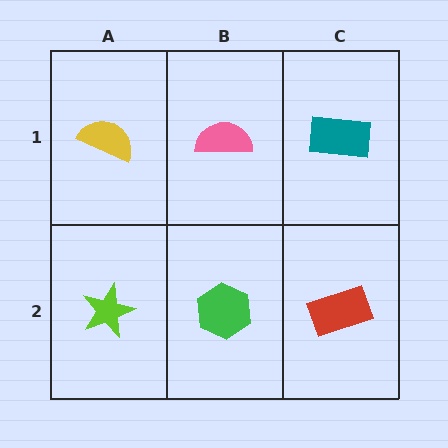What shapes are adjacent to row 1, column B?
A green hexagon (row 2, column B), a yellow semicircle (row 1, column A), a teal rectangle (row 1, column C).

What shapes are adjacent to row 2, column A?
A yellow semicircle (row 1, column A), a green hexagon (row 2, column B).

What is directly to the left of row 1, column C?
A pink semicircle.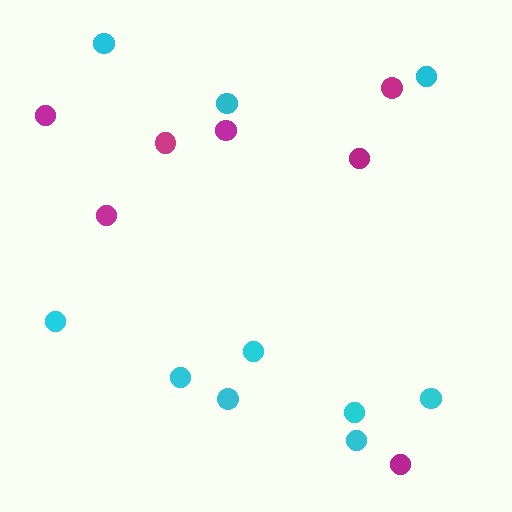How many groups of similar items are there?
There are 2 groups: one group of magenta circles (7) and one group of cyan circles (10).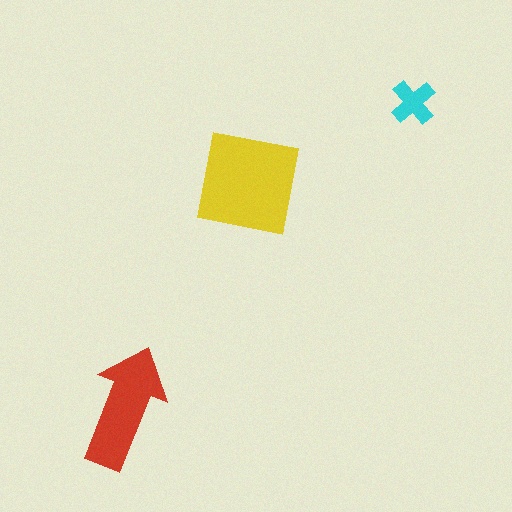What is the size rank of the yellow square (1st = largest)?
1st.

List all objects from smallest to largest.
The cyan cross, the red arrow, the yellow square.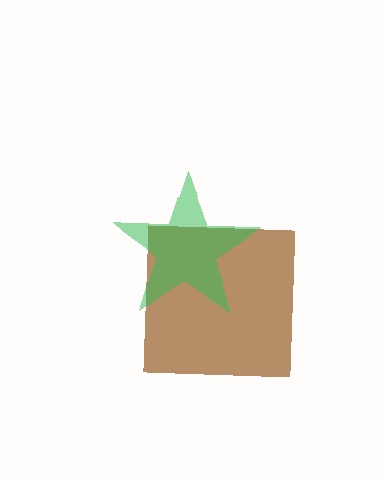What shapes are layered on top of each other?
The layered shapes are: a brown square, a green star.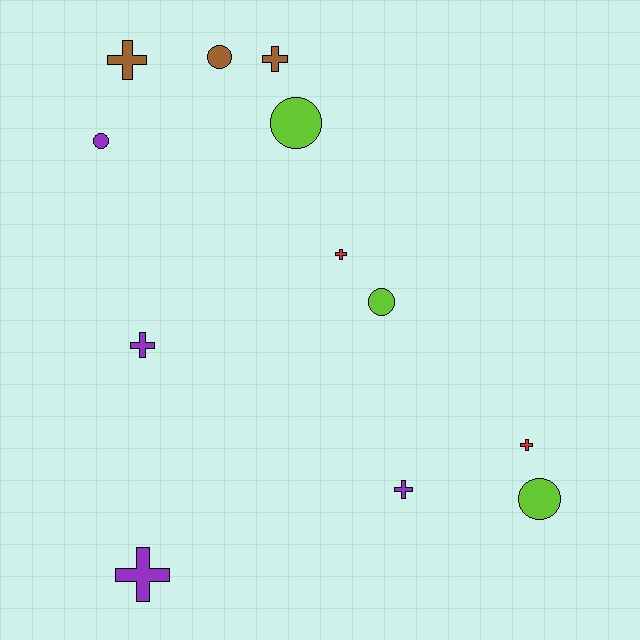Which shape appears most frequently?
Cross, with 7 objects.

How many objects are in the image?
There are 12 objects.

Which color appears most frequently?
Purple, with 4 objects.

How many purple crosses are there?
There are 3 purple crosses.